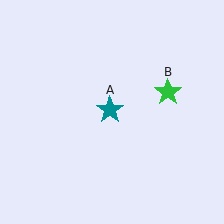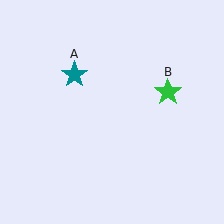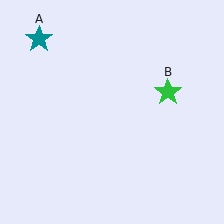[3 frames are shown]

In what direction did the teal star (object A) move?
The teal star (object A) moved up and to the left.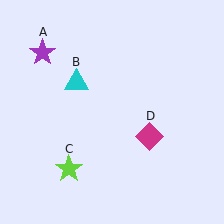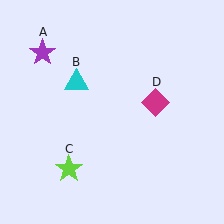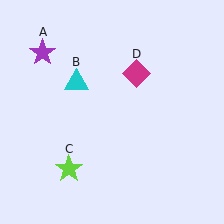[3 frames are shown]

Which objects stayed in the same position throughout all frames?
Purple star (object A) and cyan triangle (object B) and lime star (object C) remained stationary.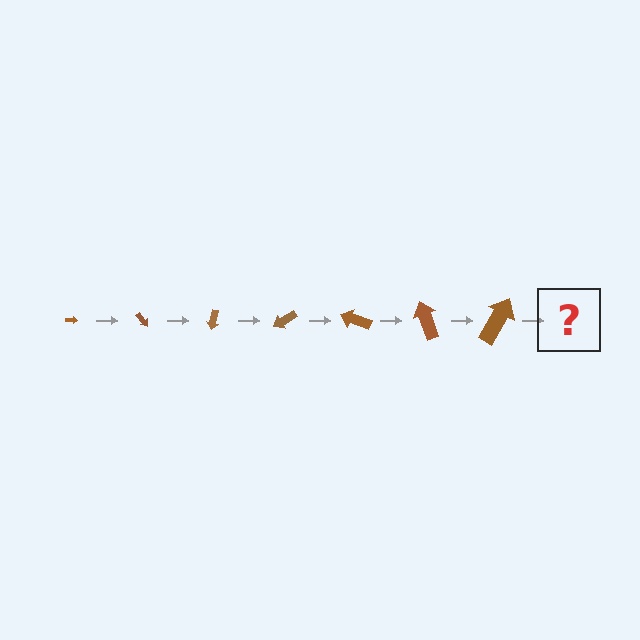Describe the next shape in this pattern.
It should be an arrow, larger than the previous one and rotated 350 degrees from the start.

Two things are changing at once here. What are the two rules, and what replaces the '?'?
The two rules are that the arrow grows larger each step and it rotates 50 degrees each step. The '?' should be an arrow, larger than the previous one and rotated 350 degrees from the start.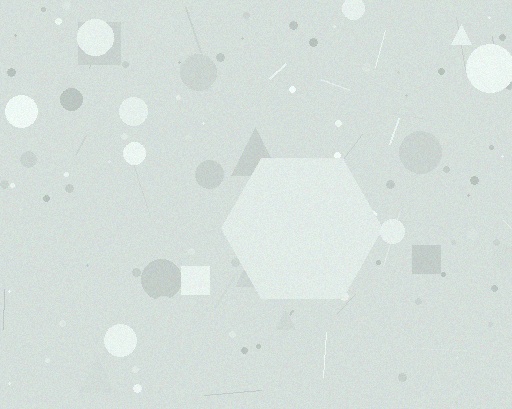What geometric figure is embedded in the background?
A hexagon is embedded in the background.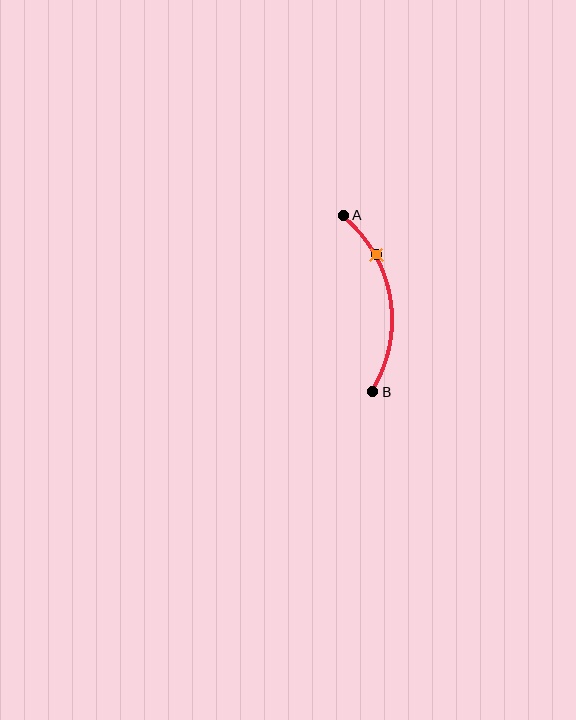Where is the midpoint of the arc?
The arc midpoint is the point on the curve farthest from the straight line joining A and B. It sits to the right of that line.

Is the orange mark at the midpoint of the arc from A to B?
No. The orange mark lies on the arc but is closer to endpoint A. The arc midpoint would be at the point on the curve equidistant along the arc from both A and B.